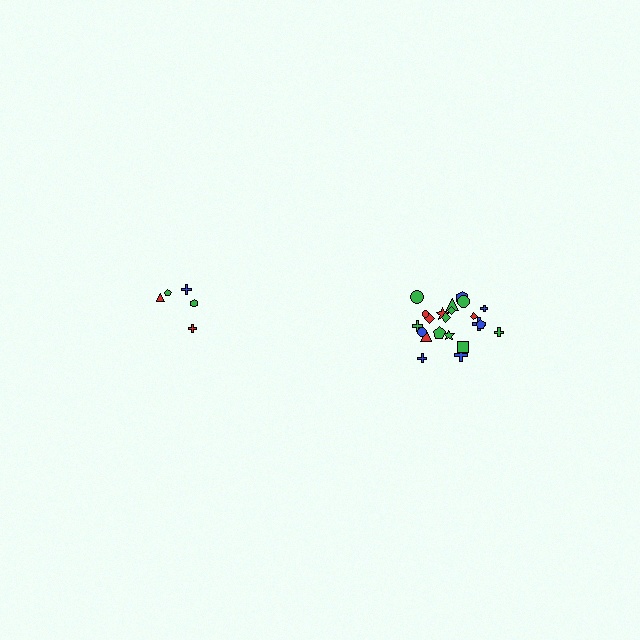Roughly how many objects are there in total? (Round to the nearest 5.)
Roughly 25 objects in total.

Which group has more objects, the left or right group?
The right group.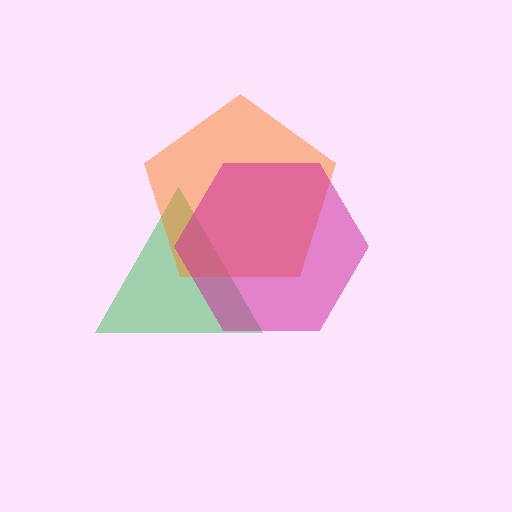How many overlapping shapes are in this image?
There are 3 overlapping shapes in the image.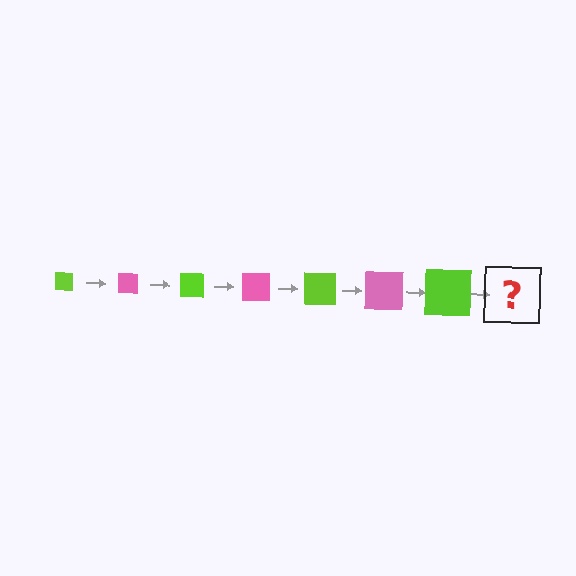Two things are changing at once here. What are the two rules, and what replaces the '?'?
The two rules are that the square grows larger each step and the color cycles through lime and pink. The '?' should be a pink square, larger than the previous one.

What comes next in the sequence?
The next element should be a pink square, larger than the previous one.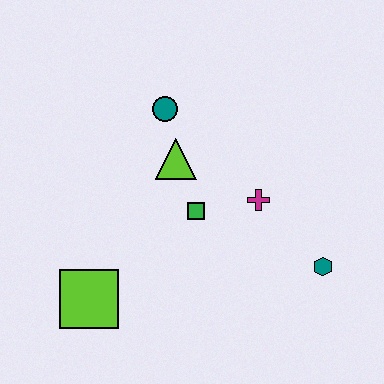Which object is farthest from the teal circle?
The teal hexagon is farthest from the teal circle.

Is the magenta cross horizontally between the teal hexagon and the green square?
Yes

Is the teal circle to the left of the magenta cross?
Yes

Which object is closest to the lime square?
The green square is closest to the lime square.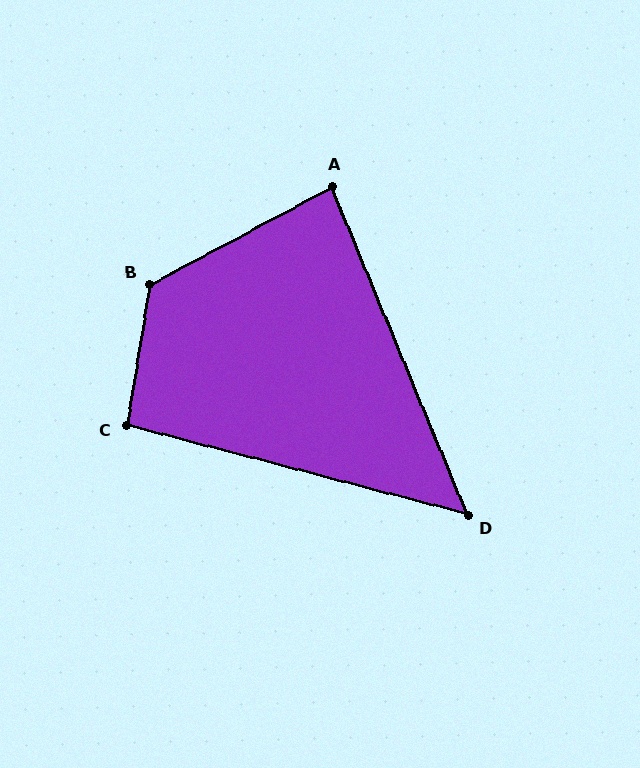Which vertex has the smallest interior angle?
D, at approximately 53 degrees.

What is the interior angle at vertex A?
Approximately 84 degrees (acute).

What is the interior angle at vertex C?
Approximately 96 degrees (obtuse).